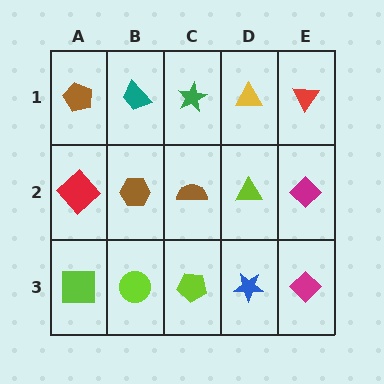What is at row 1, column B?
A teal trapezoid.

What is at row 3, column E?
A magenta diamond.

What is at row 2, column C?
A brown semicircle.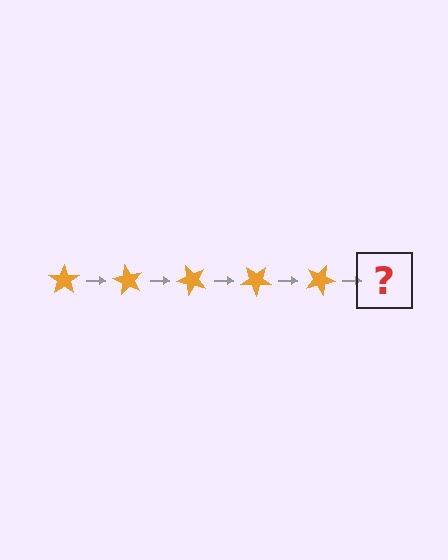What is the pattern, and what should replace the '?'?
The pattern is that the star rotates 60 degrees each step. The '?' should be an orange star rotated 300 degrees.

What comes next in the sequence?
The next element should be an orange star rotated 300 degrees.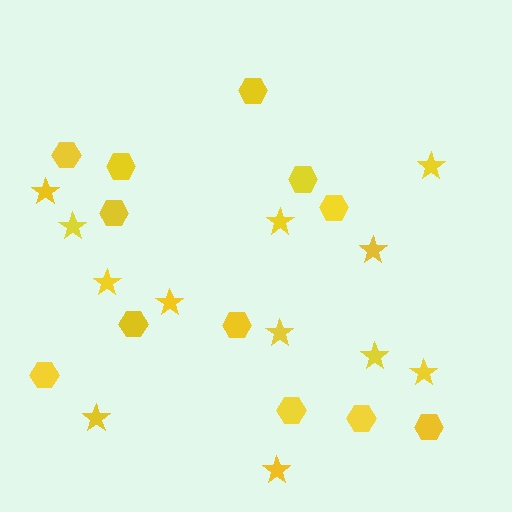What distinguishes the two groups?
There are 2 groups: one group of hexagons (12) and one group of stars (12).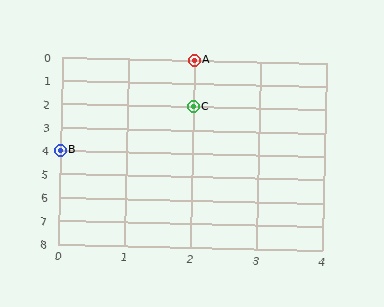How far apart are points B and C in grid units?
Points B and C are 2 columns and 2 rows apart (about 2.8 grid units diagonally).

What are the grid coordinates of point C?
Point C is at grid coordinates (2, 2).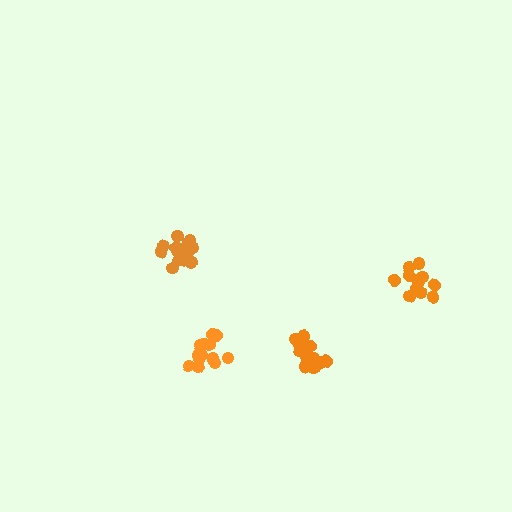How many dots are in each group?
Group 1: 16 dots, Group 2: 14 dots, Group 3: 15 dots, Group 4: 12 dots (57 total).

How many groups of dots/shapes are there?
There are 4 groups.